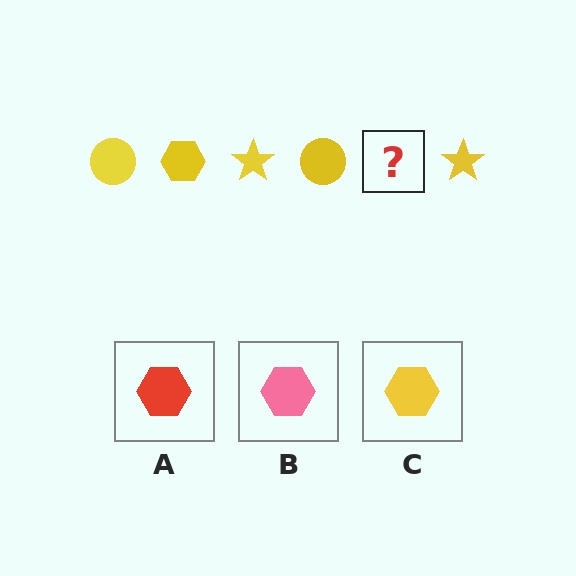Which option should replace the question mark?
Option C.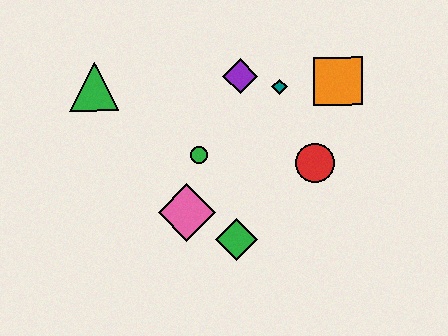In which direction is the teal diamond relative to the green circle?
The teal diamond is to the right of the green circle.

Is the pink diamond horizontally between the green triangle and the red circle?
Yes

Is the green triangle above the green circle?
Yes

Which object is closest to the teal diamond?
The purple diamond is closest to the teal diamond.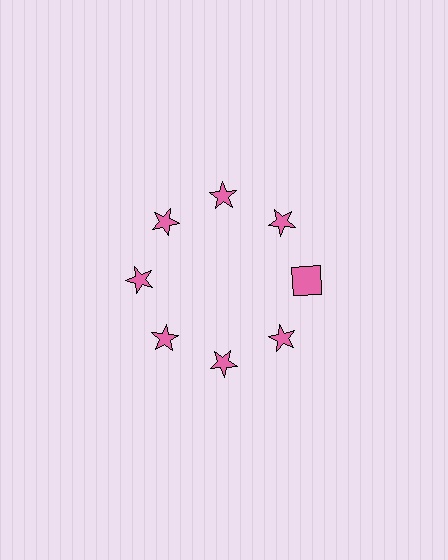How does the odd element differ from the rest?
It has a different shape: square instead of star.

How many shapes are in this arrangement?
There are 8 shapes arranged in a ring pattern.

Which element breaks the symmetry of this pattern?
The pink square at roughly the 3 o'clock position breaks the symmetry. All other shapes are pink stars.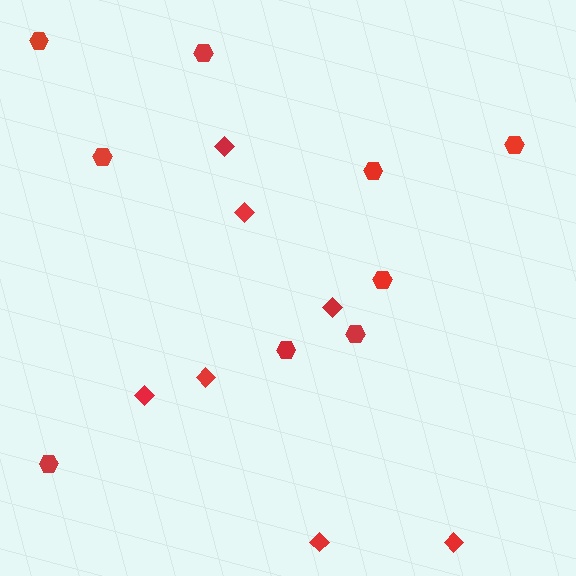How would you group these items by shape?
There are 2 groups: one group of diamonds (7) and one group of hexagons (9).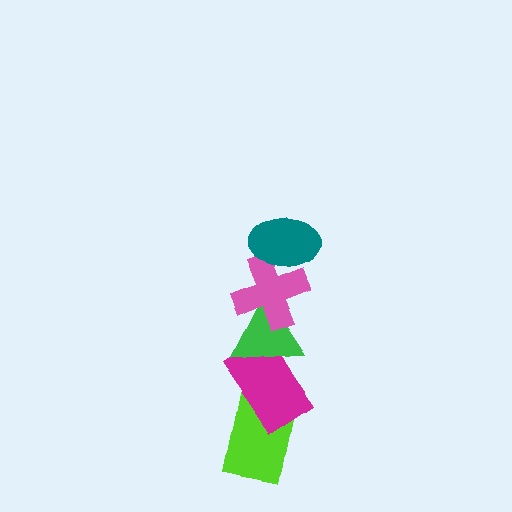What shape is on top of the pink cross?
The teal ellipse is on top of the pink cross.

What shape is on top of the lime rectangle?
The magenta rectangle is on top of the lime rectangle.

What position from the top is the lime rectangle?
The lime rectangle is 5th from the top.